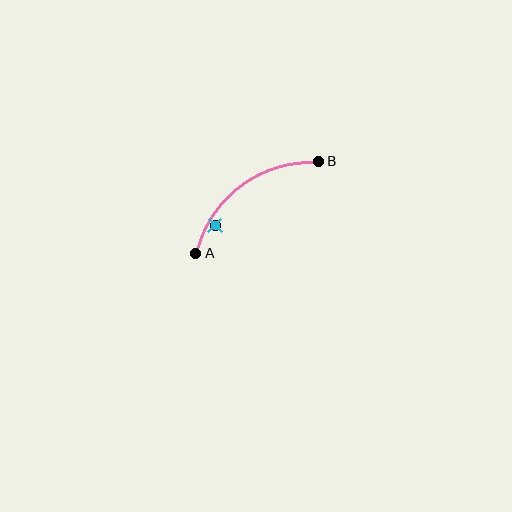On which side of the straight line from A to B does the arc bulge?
The arc bulges above and to the left of the straight line connecting A and B.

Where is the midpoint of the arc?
The arc midpoint is the point on the curve farthest from the straight line joining A and B. It sits above and to the left of that line.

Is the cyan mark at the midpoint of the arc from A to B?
No — the cyan mark does not lie on the arc at all. It sits slightly inside the curve.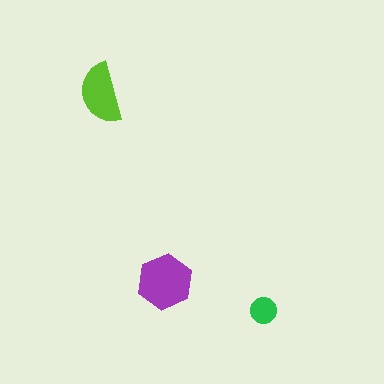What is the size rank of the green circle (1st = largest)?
3rd.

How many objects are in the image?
There are 3 objects in the image.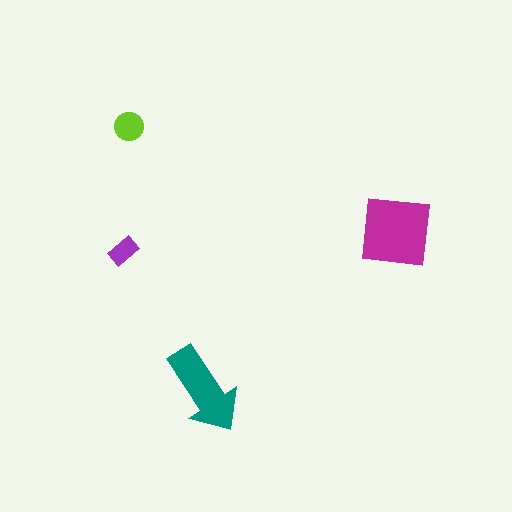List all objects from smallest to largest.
The purple rectangle, the lime circle, the teal arrow, the magenta square.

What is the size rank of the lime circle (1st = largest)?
3rd.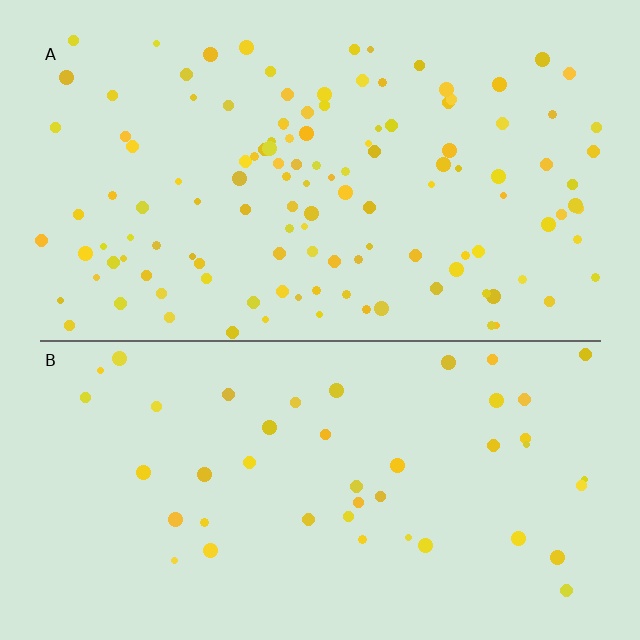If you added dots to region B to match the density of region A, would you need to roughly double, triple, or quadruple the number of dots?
Approximately triple.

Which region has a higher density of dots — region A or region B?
A (the top).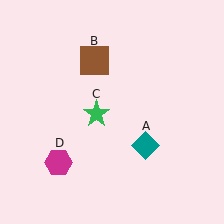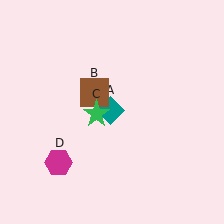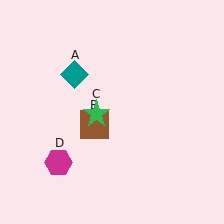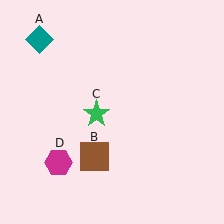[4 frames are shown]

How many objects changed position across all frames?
2 objects changed position: teal diamond (object A), brown square (object B).